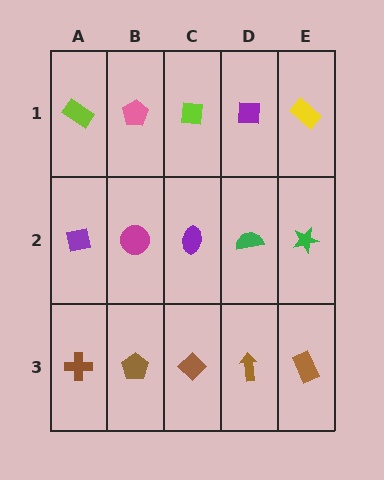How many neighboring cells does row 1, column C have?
3.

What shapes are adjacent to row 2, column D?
A purple square (row 1, column D), a brown arrow (row 3, column D), a purple ellipse (row 2, column C), a green star (row 2, column E).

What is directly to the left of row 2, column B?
A purple square.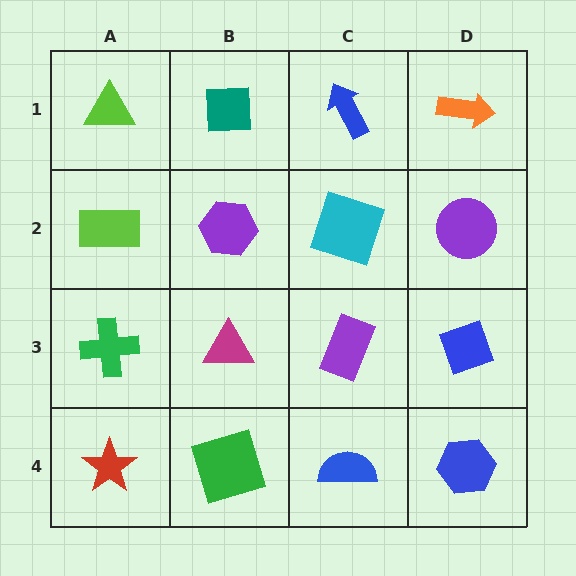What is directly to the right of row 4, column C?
A blue hexagon.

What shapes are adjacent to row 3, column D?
A purple circle (row 2, column D), a blue hexagon (row 4, column D), a purple rectangle (row 3, column C).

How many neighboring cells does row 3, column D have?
3.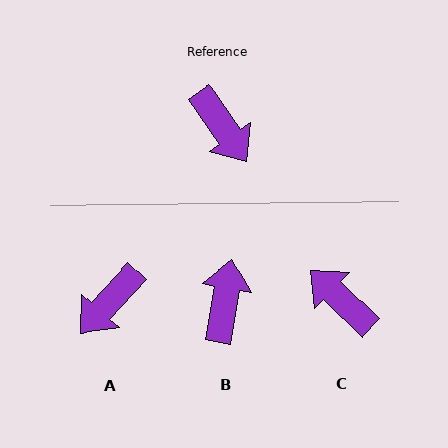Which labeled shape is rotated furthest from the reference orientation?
C, about 169 degrees away.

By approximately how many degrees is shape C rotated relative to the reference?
Approximately 169 degrees clockwise.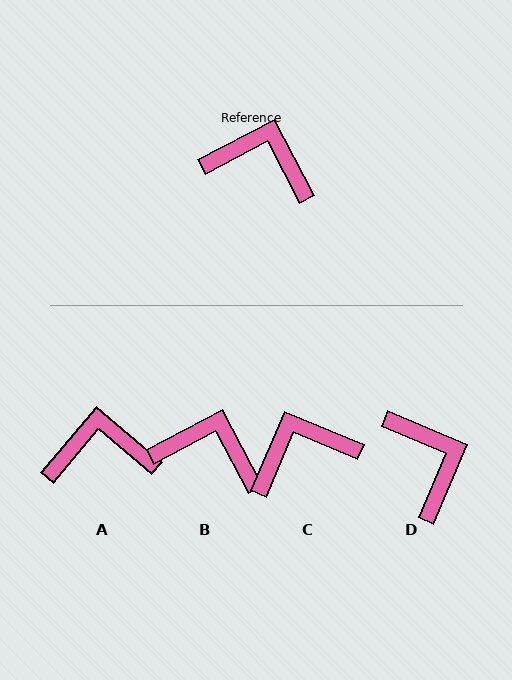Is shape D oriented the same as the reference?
No, it is off by about 51 degrees.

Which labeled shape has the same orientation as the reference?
B.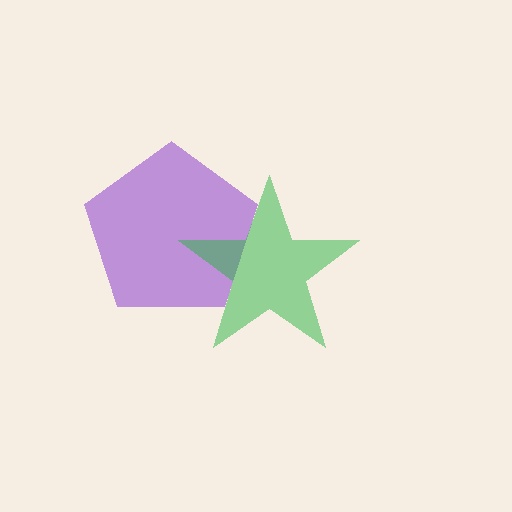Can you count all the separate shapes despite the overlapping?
Yes, there are 2 separate shapes.